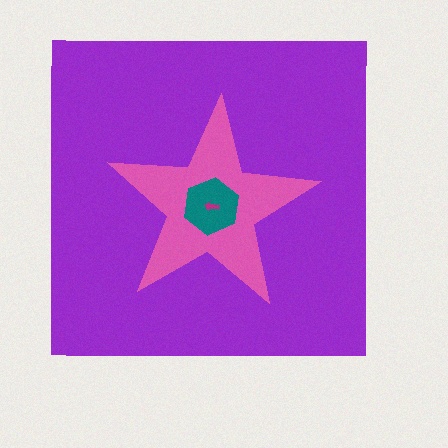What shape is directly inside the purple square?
The pink star.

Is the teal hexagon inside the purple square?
Yes.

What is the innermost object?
The magenta arrow.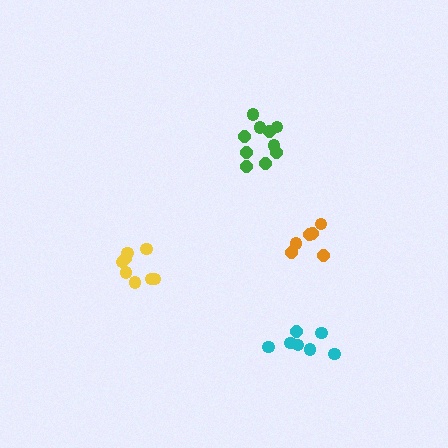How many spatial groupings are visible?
There are 4 spatial groupings.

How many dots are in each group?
Group 1: 8 dots, Group 2: 6 dots, Group 3: 7 dots, Group 4: 10 dots (31 total).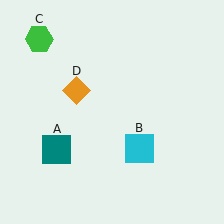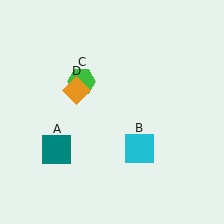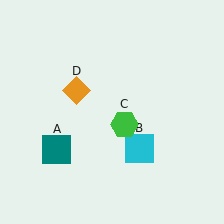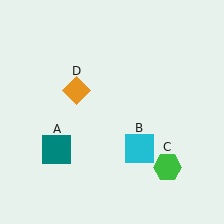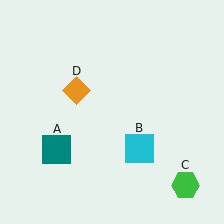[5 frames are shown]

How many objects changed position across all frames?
1 object changed position: green hexagon (object C).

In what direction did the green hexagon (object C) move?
The green hexagon (object C) moved down and to the right.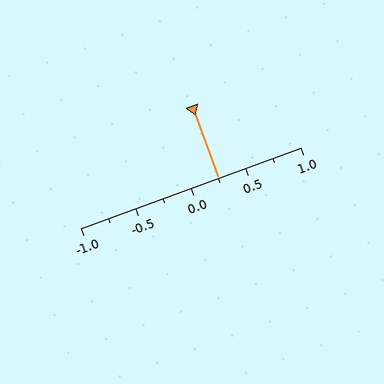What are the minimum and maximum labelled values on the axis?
The axis runs from -1.0 to 1.0.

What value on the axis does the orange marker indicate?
The marker indicates approximately 0.25.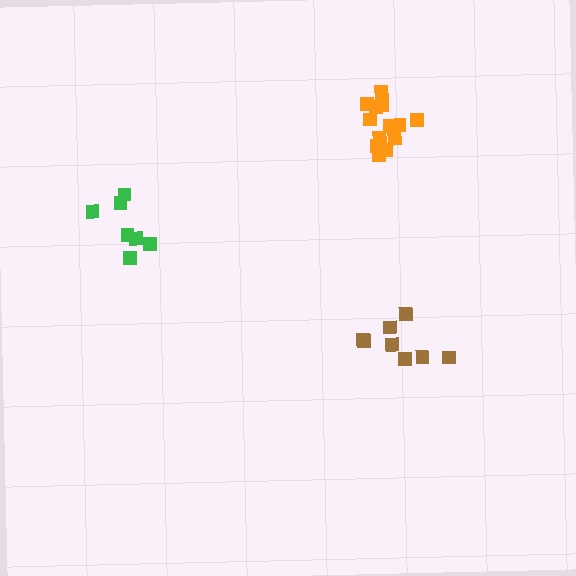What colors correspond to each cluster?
The clusters are colored: green, brown, orange.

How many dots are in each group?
Group 1: 7 dots, Group 2: 8 dots, Group 3: 13 dots (28 total).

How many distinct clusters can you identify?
There are 3 distinct clusters.